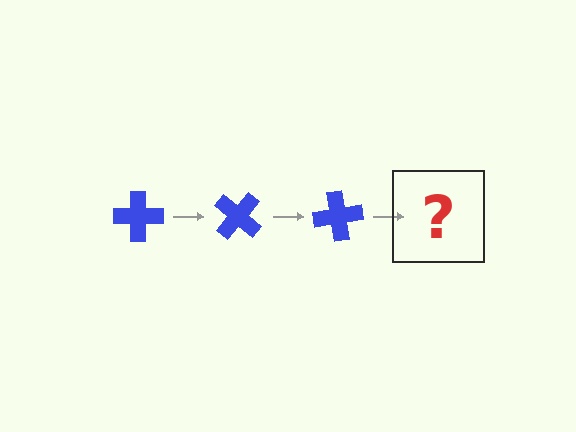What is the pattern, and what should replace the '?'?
The pattern is that the cross rotates 40 degrees each step. The '?' should be a blue cross rotated 120 degrees.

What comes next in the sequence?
The next element should be a blue cross rotated 120 degrees.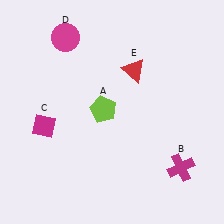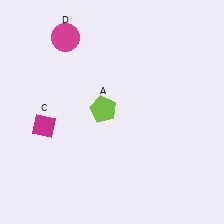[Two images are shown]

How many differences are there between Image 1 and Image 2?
There are 2 differences between the two images.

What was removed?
The magenta cross (B), the red triangle (E) were removed in Image 2.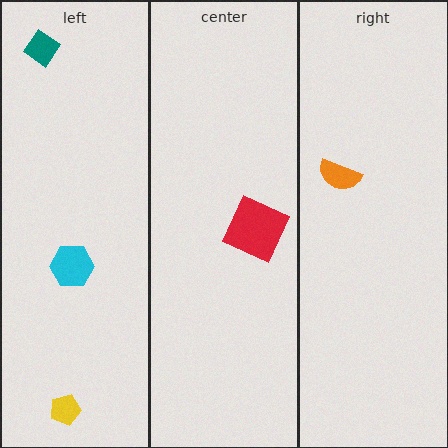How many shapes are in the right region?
1.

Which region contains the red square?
The center region.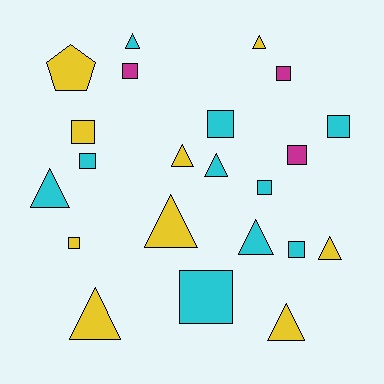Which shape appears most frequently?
Square, with 11 objects.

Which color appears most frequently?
Cyan, with 10 objects.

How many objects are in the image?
There are 22 objects.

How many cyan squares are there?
There are 6 cyan squares.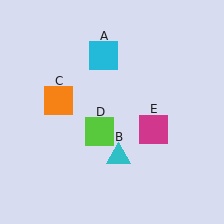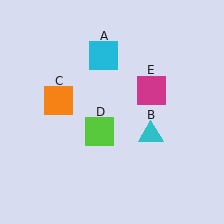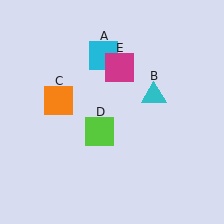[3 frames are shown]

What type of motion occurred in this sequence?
The cyan triangle (object B), magenta square (object E) rotated counterclockwise around the center of the scene.